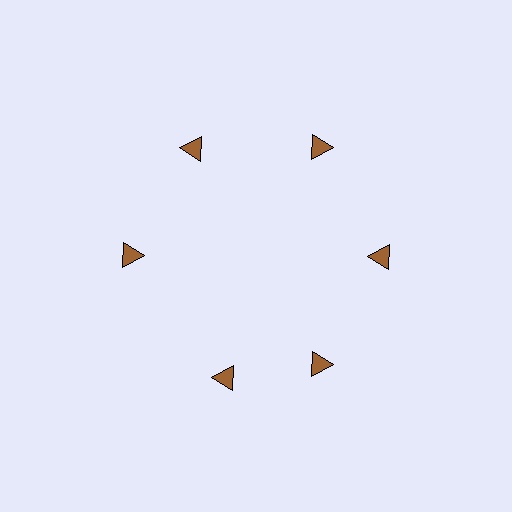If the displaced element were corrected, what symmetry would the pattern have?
It would have 6-fold rotational symmetry — the pattern would map onto itself every 60 degrees.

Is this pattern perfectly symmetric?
No. The 6 brown triangles are arranged in a ring, but one element near the 7 o'clock position is rotated out of alignment along the ring, breaking the 6-fold rotational symmetry.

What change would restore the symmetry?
The symmetry would be restored by rotating it back into even spacing with its neighbors so that all 6 triangles sit at equal angles and equal distance from the center.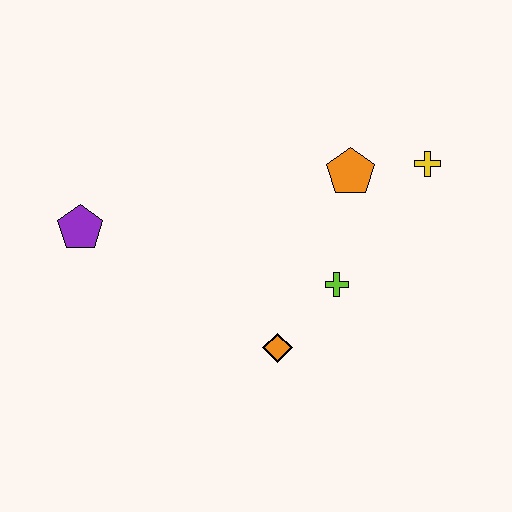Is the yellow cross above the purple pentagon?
Yes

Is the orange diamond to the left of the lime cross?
Yes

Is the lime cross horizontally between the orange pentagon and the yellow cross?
No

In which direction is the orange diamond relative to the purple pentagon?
The orange diamond is to the right of the purple pentagon.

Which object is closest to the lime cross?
The orange diamond is closest to the lime cross.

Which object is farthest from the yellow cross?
The purple pentagon is farthest from the yellow cross.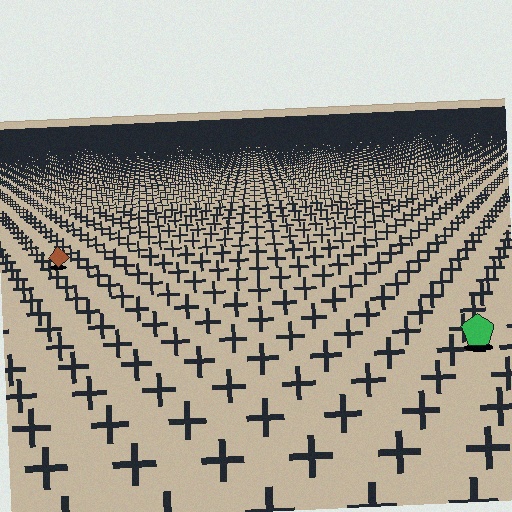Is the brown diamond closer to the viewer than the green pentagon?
No. The green pentagon is closer — you can tell from the texture gradient: the ground texture is coarser near it.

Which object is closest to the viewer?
The green pentagon is closest. The texture marks near it are larger and more spread out.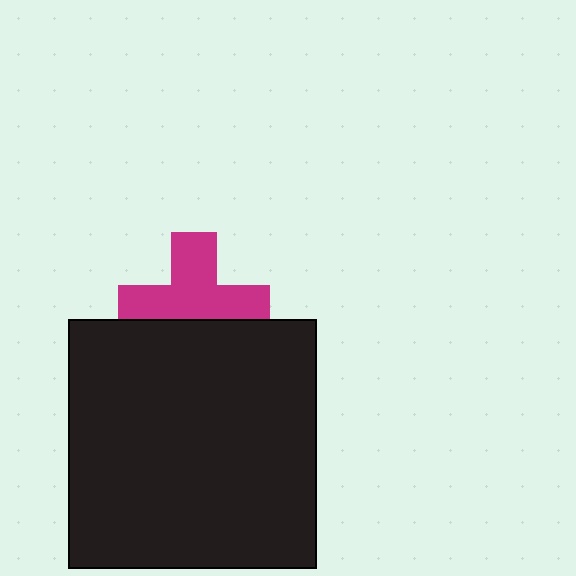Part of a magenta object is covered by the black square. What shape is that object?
It is a cross.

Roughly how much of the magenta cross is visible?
About half of it is visible (roughly 64%).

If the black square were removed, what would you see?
You would see the complete magenta cross.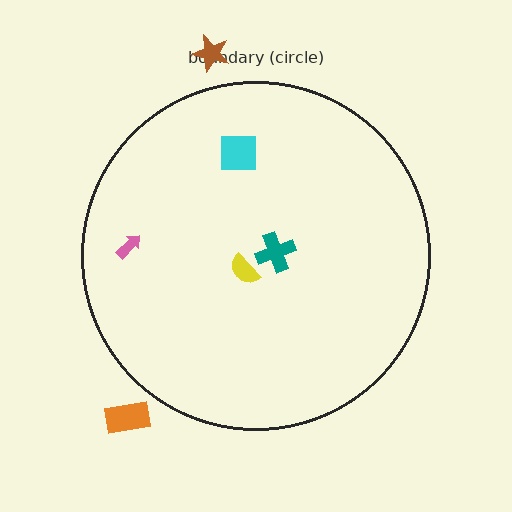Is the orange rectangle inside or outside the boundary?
Outside.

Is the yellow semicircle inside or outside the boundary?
Inside.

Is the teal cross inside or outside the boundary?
Inside.